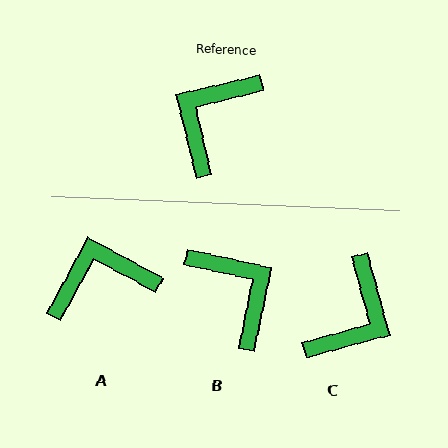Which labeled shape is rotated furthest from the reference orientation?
C, about 178 degrees away.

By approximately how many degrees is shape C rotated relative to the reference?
Approximately 178 degrees clockwise.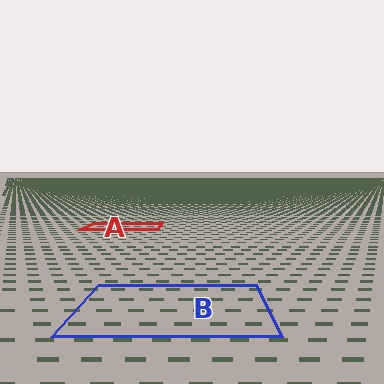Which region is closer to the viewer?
Region B is closer. The texture elements there are larger and more spread out.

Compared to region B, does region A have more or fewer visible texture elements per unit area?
Region A has more texture elements per unit area — they are packed more densely because it is farther away.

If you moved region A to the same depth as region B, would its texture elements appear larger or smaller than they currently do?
They would appear larger. At a closer depth, the same texture elements are projected at a bigger on-screen size.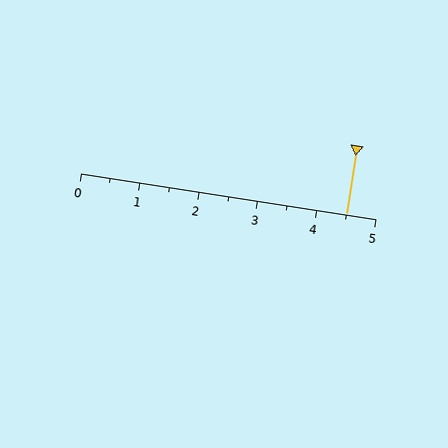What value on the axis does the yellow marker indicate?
The marker indicates approximately 4.5.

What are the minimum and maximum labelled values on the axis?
The axis runs from 0 to 5.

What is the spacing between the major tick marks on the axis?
The major ticks are spaced 1 apart.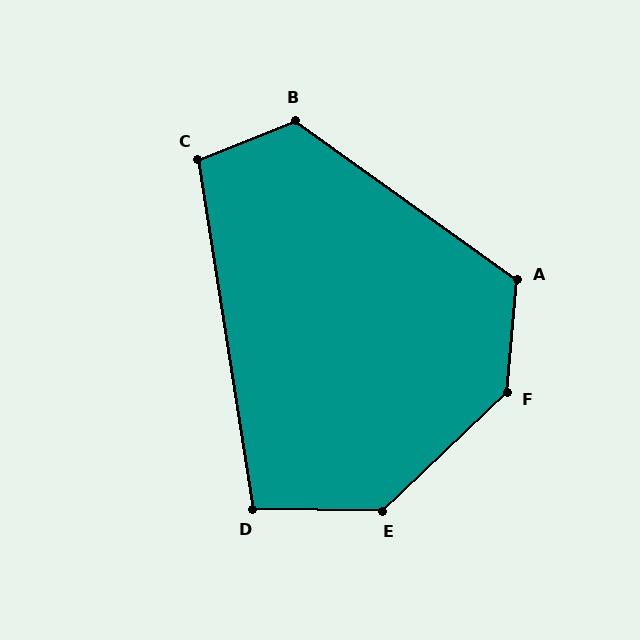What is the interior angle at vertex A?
Approximately 121 degrees (obtuse).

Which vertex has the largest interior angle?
F, at approximately 138 degrees.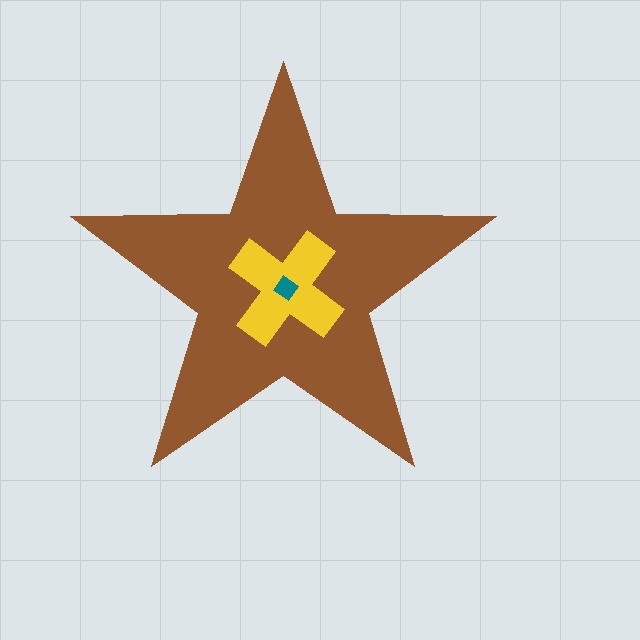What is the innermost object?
The teal diamond.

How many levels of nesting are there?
3.